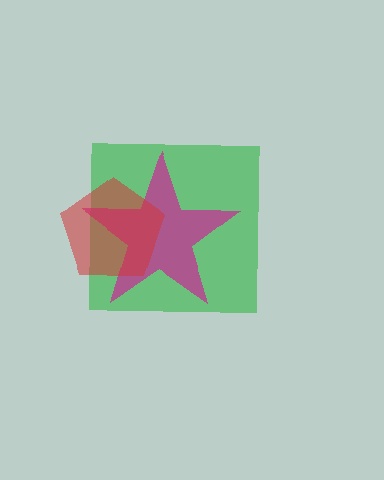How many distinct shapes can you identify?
There are 3 distinct shapes: a green square, a magenta star, a red pentagon.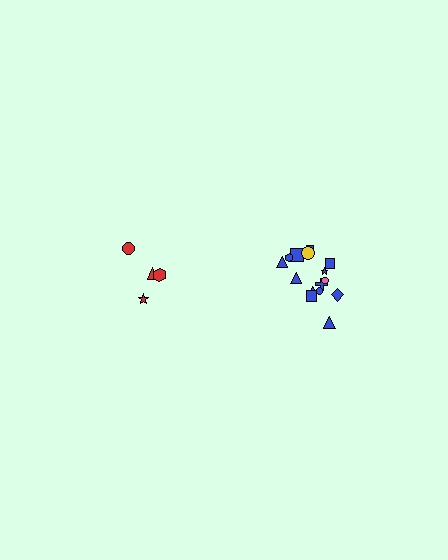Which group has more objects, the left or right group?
The right group.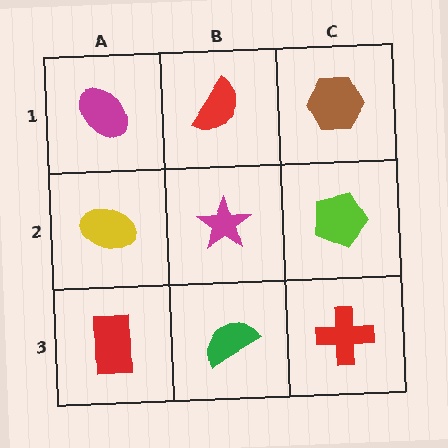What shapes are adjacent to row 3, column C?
A lime pentagon (row 2, column C), a green semicircle (row 3, column B).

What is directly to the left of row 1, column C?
A red semicircle.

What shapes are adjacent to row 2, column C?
A brown hexagon (row 1, column C), a red cross (row 3, column C), a magenta star (row 2, column B).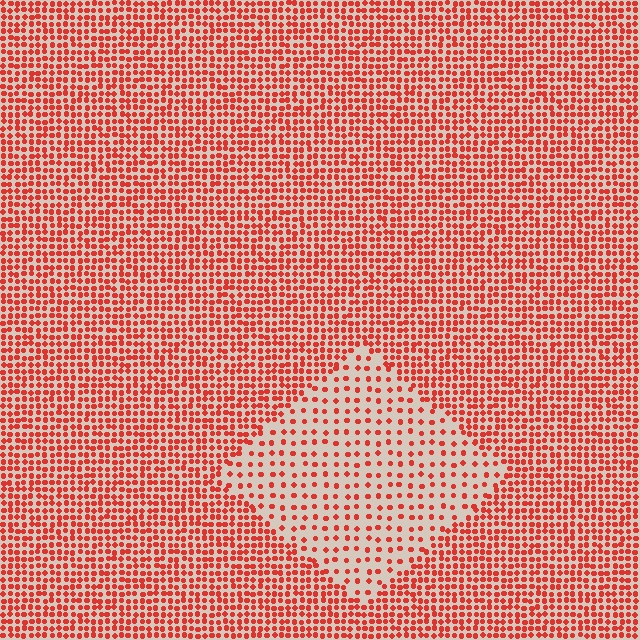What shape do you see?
I see a diamond.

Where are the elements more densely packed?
The elements are more densely packed outside the diamond boundary.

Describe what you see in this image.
The image contains small red elements arranged at two different densities. A diamond-shaped region is visible where the elements are less densely packed than the surrounding area.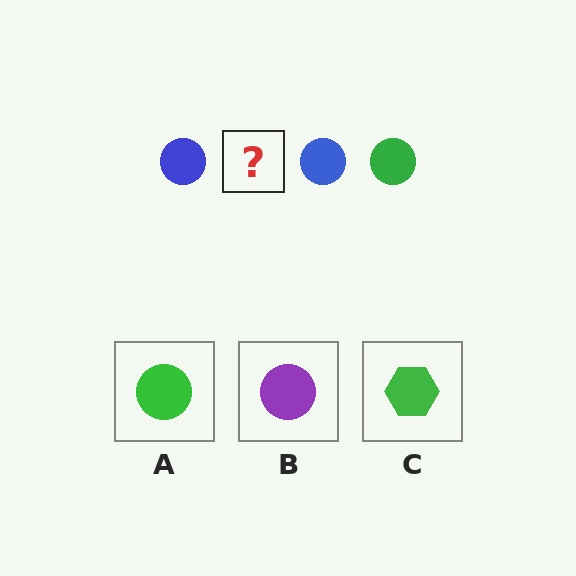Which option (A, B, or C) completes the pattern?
A.